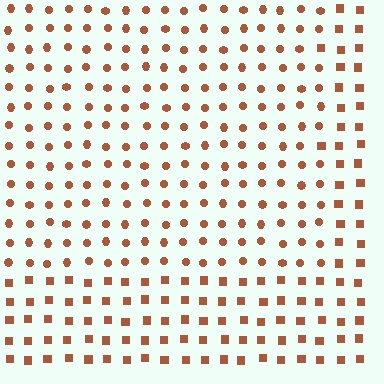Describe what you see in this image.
The image is filled with small brown elements arranged in a uniform grid. A rectangle-shaped region contains circles, while the surrounding area contains squares. The boundary is defined purely by the change in element shape.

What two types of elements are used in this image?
The image uses circles inside the rectangle region and squares outside it.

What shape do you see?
I see a rectangle.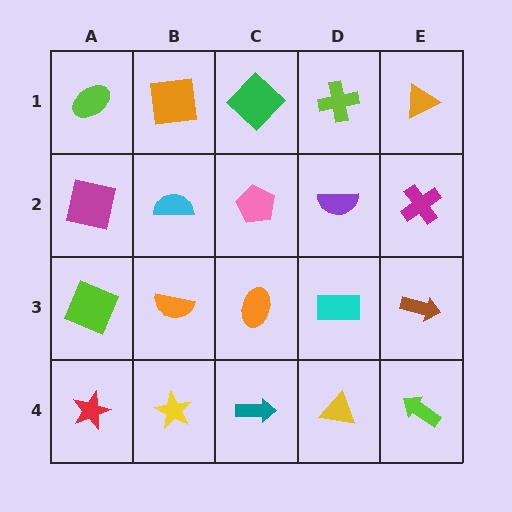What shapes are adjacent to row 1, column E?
A magenta cross (row 2, column E), a lime cross (row 1, column D).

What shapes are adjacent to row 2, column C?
A green diamond (row 1, column C), an orange ellipse (row 3, column C), a cyan semicircle (row 2, column B), a purple semicircle (row 2, column D).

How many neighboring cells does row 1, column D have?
3.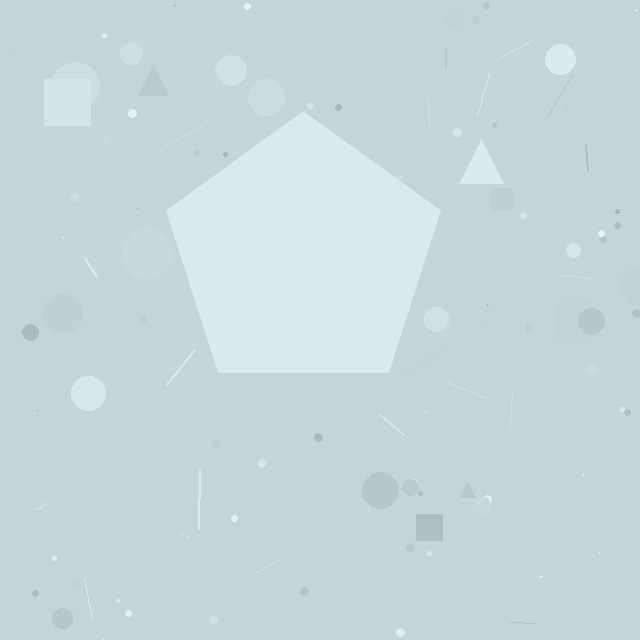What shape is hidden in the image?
A pentagon is hidden in the image.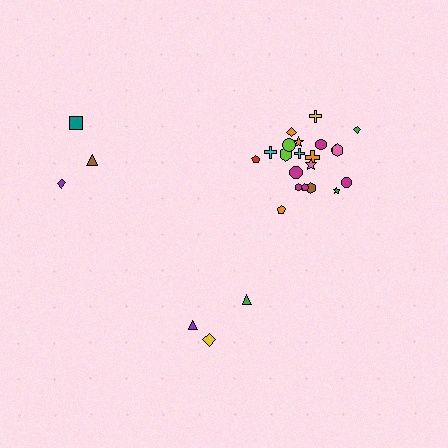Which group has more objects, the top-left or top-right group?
The top-right group.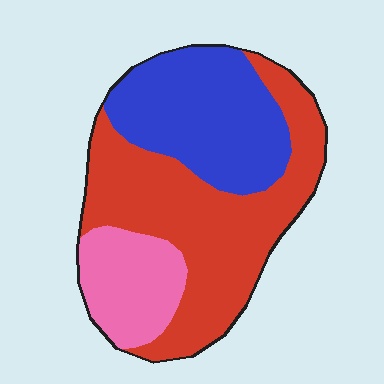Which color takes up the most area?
Red, at roughly 50%.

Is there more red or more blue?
Red.